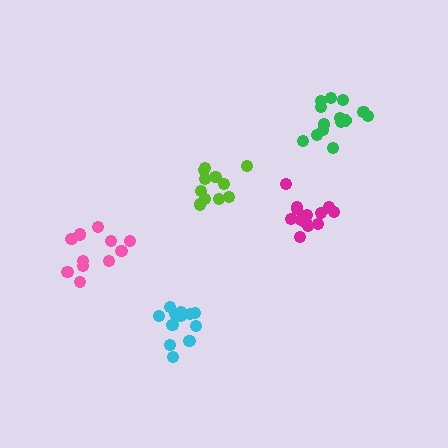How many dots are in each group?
Group 1: 11 dots, Group 2: 15 dots, Group 3: 11 dots, Group 4: 14 dots, Group 5: 12 dots (63 total).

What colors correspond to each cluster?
The clusters are colored: pink, green, lime, magenta, cyan.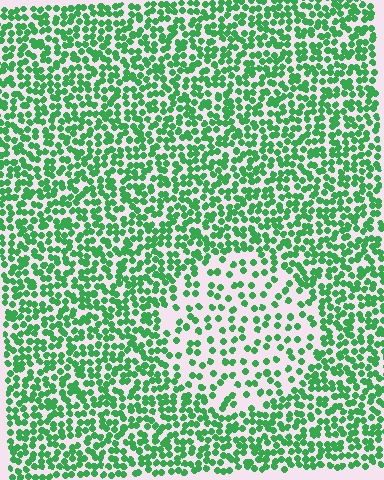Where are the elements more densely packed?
The elements are more densely packed outside the circle boundary.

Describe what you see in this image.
The image contains small green elements arranged at two different densities. A circle-shaped region is visible where the elements are less densely packed than the surrounding area.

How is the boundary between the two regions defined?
The boundary is defined by a change in element density (approximately 2.2x ratio). All elements are the same color, size, and shape.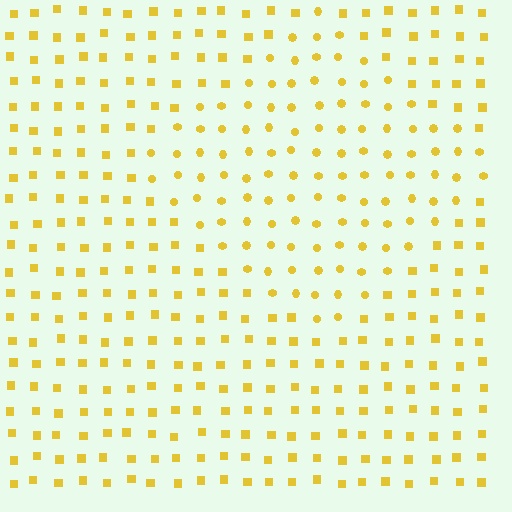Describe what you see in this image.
The image is filled with small yellow elements arranged in a uniform grid. A diamond-shaped region contains circles, while the surrounding area contains squares. The boundary is defined purely by the change in element shape.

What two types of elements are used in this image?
The image uses circles inside the diamond region and squares outside it.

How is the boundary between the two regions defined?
The boundary is defined by a change in element shape: circles inside vs. squares outside. All elements share the same color and spacing.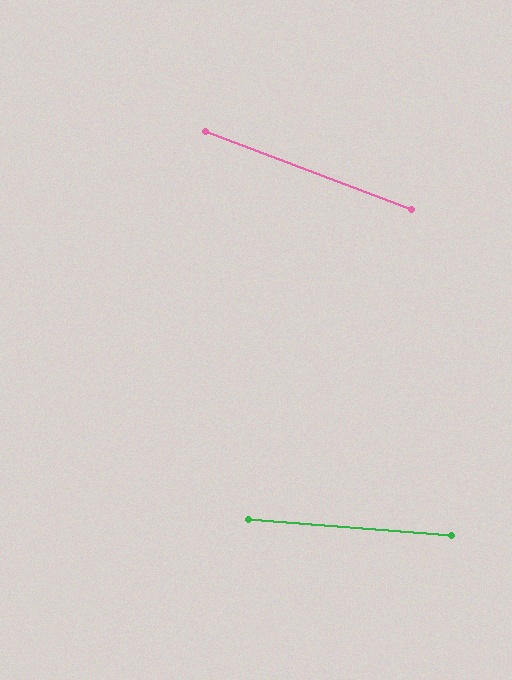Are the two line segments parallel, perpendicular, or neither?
Neither parallel nor perpendicular — they differ by about 17°.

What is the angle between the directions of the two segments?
Approximately 17 degrees.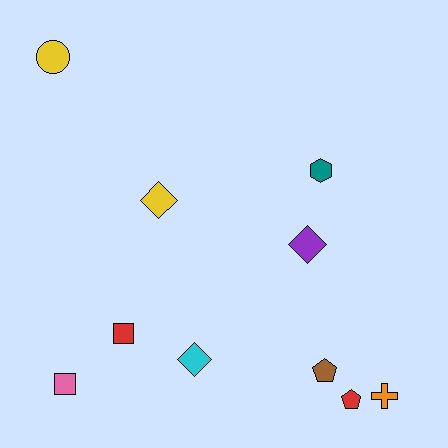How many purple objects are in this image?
There is 1 purple object.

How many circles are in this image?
There is 1 circle.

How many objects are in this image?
There are 10 objects.